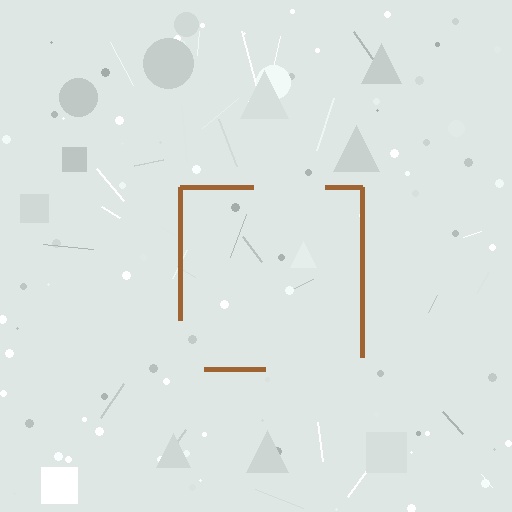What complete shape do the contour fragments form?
The contour fragments form a square.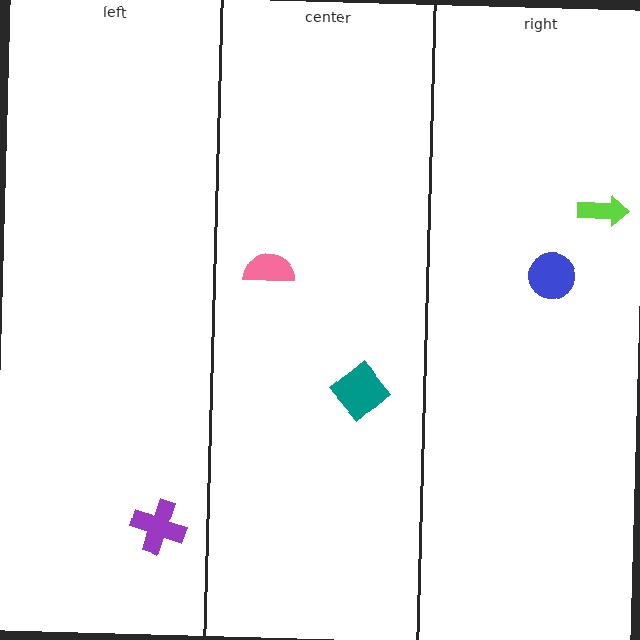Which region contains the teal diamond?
The center region.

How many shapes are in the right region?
2.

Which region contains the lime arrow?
The right region.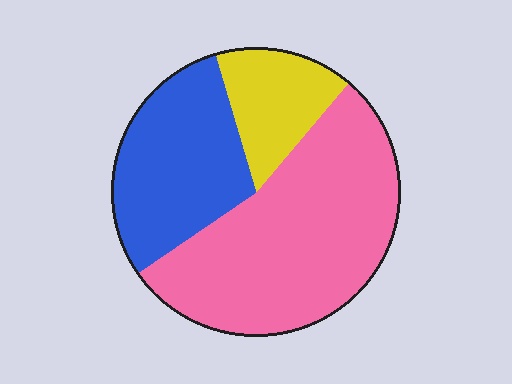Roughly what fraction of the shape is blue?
Blue covers 30% of the shape.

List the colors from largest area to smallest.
From largest to smallest: pink, blue, yellow.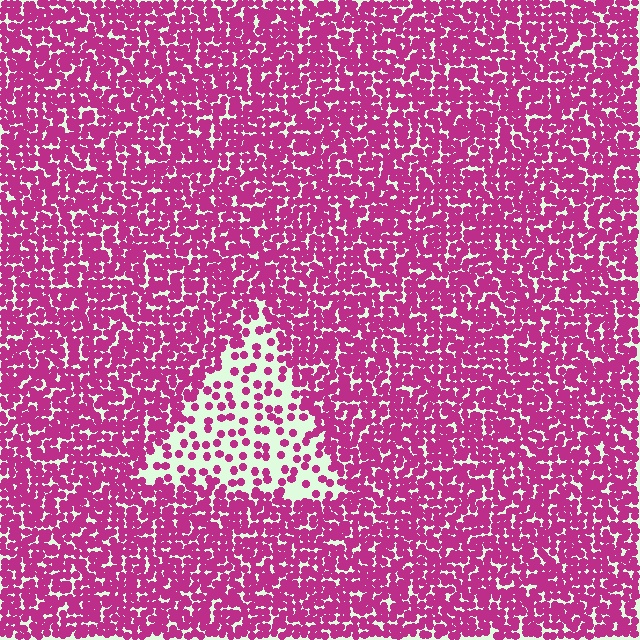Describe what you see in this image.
The image contains small magenta elements arranged at two different densities. A triangle-shaped region is visible where the elements are less densely packed than the surrounding area.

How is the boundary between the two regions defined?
The boundary is defined by a change in element density (approximately 2.9x ratio). All elements are the same color, size, and shape.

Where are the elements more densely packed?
The elements are more densely packed outside the triangle boundary.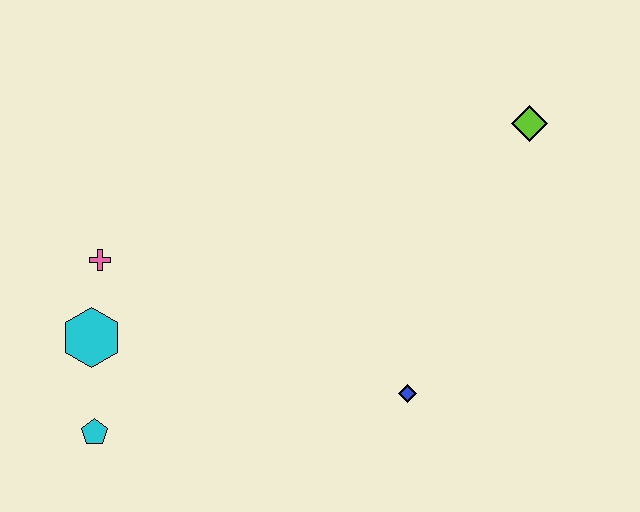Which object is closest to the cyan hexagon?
The pink cross is closest to the cyan hexagon.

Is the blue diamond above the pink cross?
No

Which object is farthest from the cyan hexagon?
The lime diamond is farthest from the cyan hexagon.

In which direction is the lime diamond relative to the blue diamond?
The lime diamond is above the blue diamond.